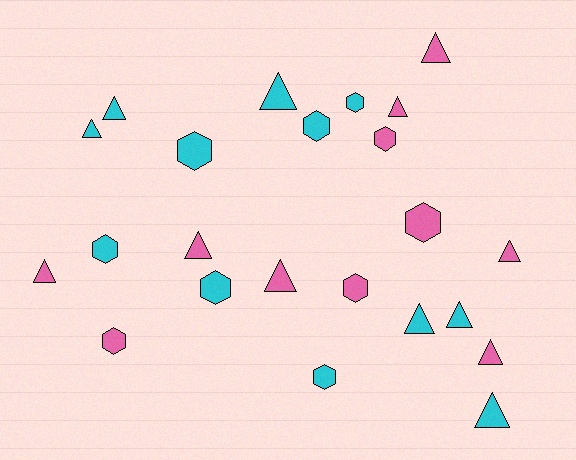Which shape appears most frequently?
Triangle, with 13 objects.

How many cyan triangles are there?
There are 6 cyan triangles.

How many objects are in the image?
There are 23 objects.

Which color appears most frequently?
Cyan, with 12 objects.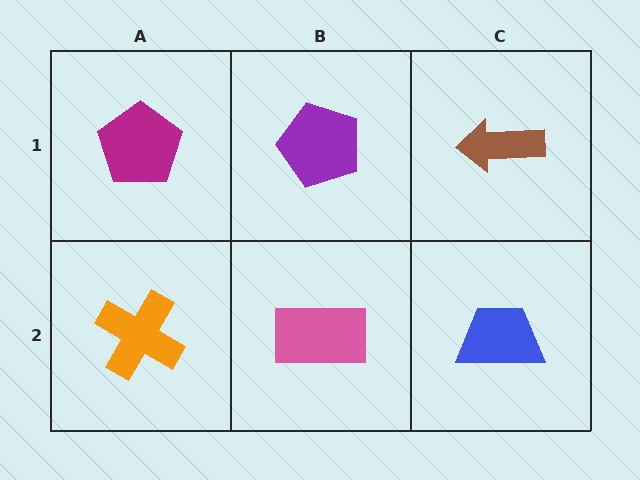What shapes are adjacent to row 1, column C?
A blue trapezoid (row 2, column C), a purple pentagon (row 1, column B).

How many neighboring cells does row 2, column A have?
2.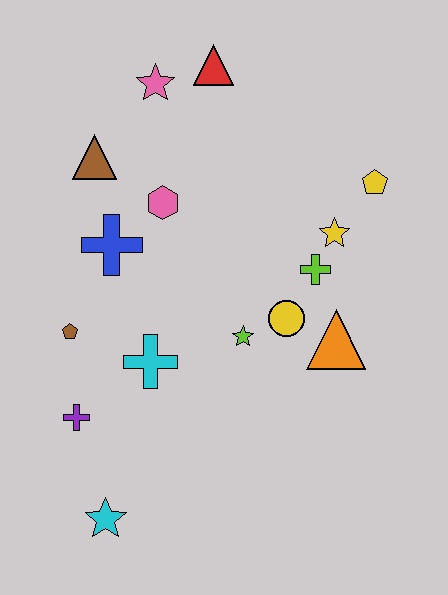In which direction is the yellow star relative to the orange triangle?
The yellow star is above the orange triangle.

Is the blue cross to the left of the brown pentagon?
No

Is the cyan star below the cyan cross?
Yes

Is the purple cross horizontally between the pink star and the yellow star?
No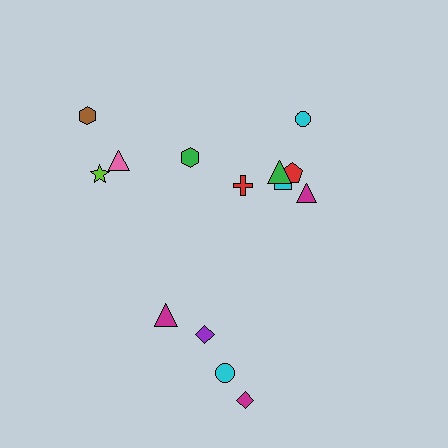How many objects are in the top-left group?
There are 4 objects.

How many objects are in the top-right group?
There are 6 objects.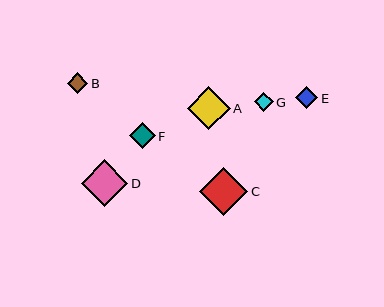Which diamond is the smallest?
Diamond G is the smallest with a size of approximately 19 pixels.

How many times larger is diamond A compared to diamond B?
Diamond A is approximately 2.1 times the size of diamond B.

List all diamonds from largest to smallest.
From largest to smallest: C, D, A, F, E, B, G.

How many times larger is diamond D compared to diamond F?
Diamond D is approximately 1.8 times the size of diamond F.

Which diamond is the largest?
Diamond C is the largest with a size of approximately 48 pixels.